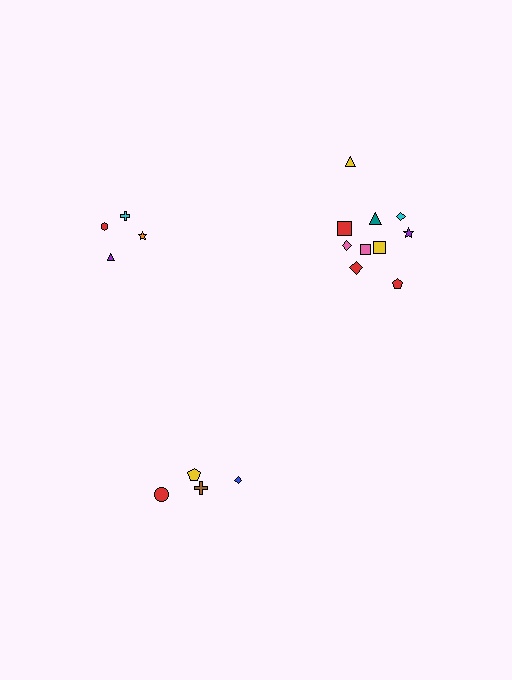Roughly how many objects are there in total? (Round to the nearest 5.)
Roughly 20 objects in total.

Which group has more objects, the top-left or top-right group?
The top-right group.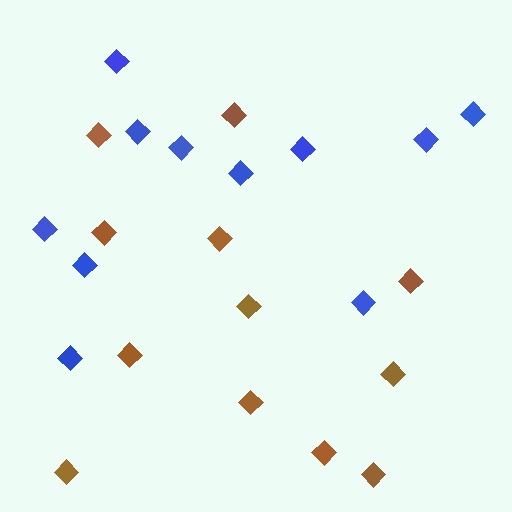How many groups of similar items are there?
There are 2 groups: one group of brown diamonds (12) and one group of blue diamonds (11).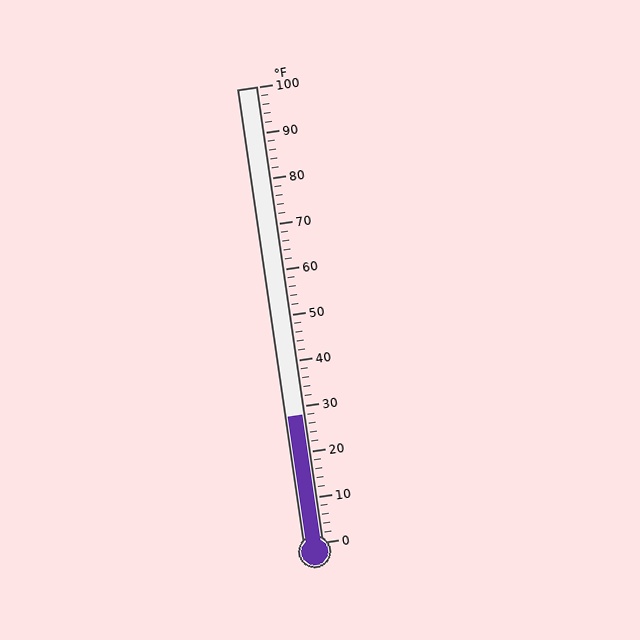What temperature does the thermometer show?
The thermometer shows approximately 28°F.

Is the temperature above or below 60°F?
The temperature is below 60°F.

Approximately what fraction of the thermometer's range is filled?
The thermometer is filled to approximately 30% of its range.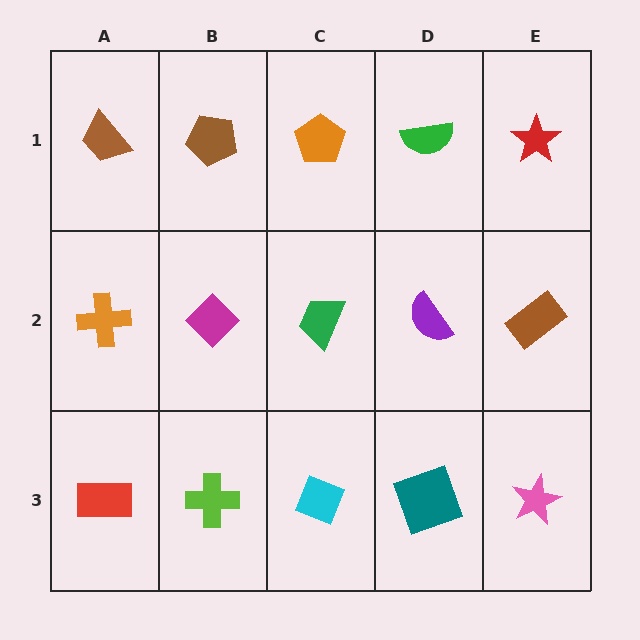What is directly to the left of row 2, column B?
An orange cross.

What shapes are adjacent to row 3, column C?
A green trapezoid (row 2, column C), a lime cross (row 3, column B), a teal square (row 3, column D).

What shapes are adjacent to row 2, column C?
An orange pentagon (row 1, column C), a cyan diamond (row 3, column C), a magenta diamond (row 2, column B), a purple semicircle (row 2, column D).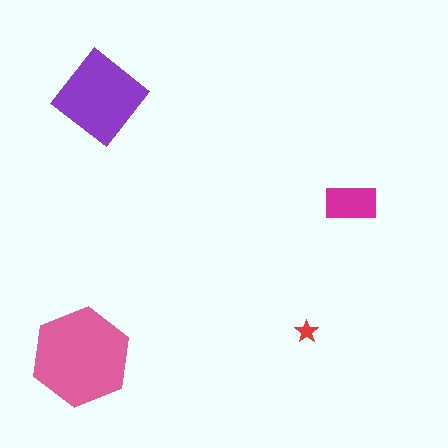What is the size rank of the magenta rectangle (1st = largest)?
3rd.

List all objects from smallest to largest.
The red star, the magenta rectangle, the purple diamond, the pink hexagon.